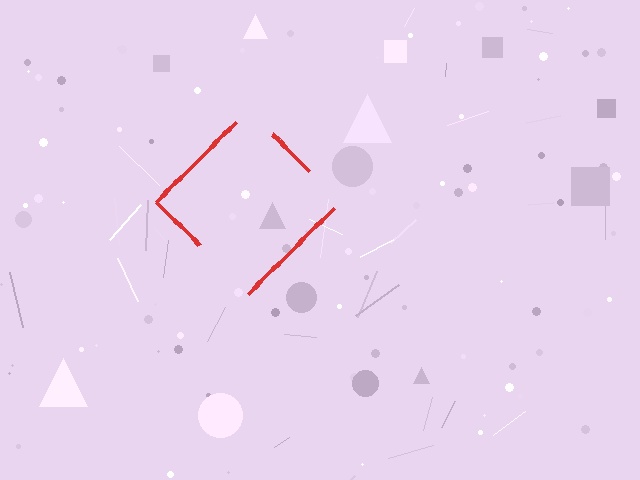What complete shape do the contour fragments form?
The contour fragments form a diamond.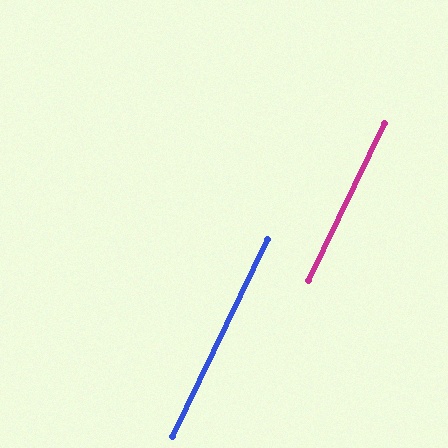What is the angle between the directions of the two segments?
Approximately 0 degrees.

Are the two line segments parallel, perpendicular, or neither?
Parallel — their directions differ by only 0.1°.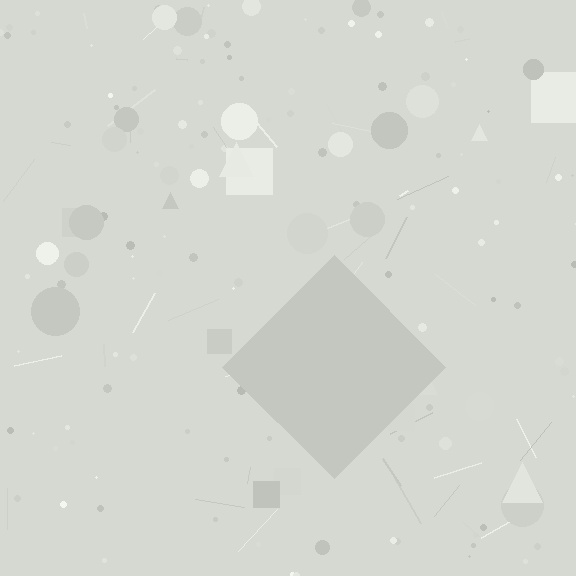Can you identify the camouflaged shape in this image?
The camouflaged shape is a diamond.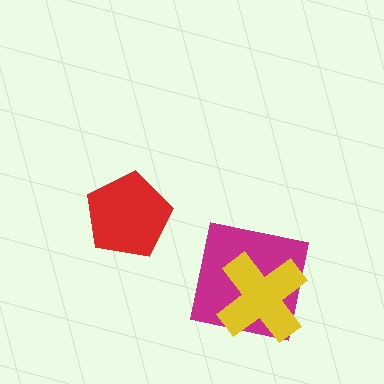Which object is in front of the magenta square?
The yellow cross is in front of the magenta square.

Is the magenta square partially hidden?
Yes, it is partially covered by another shape.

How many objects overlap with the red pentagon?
0 objects overlap with the red pentagon.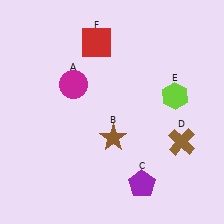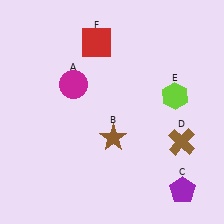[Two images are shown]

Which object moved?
The purple pentagon (C) moved right.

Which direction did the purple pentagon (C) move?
The purple pentagon (C) moved right.